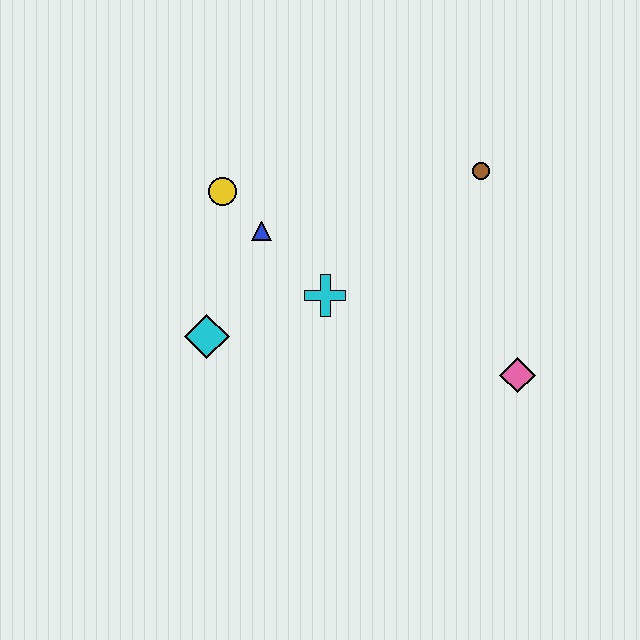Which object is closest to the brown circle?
The cyan cross is closest to the brown circle.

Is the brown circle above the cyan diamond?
Yes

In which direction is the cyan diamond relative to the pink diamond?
The cyan diamond is to the left of the pink diamond.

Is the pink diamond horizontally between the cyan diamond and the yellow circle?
No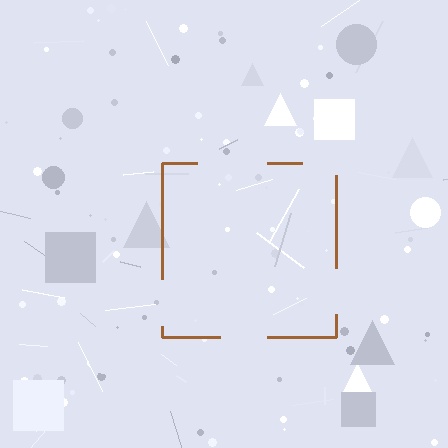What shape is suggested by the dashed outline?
The dashed outline suggests a square.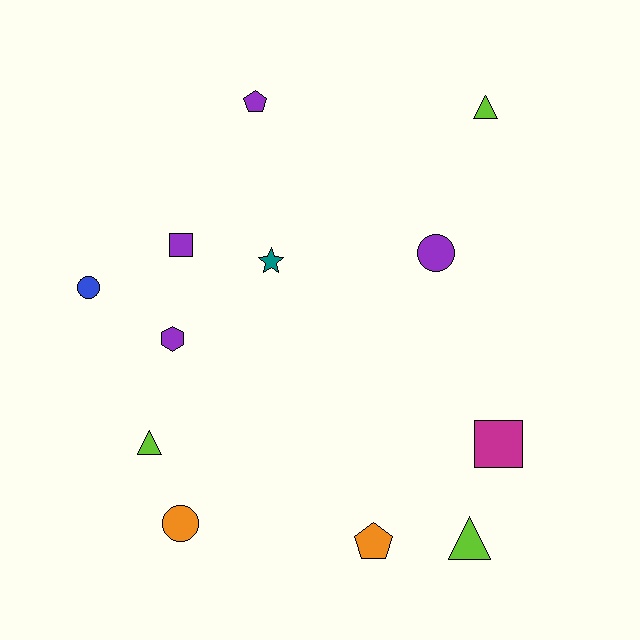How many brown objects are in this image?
There are no brown objects.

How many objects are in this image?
There are 12 objects.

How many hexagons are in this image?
There is 1 hexagon.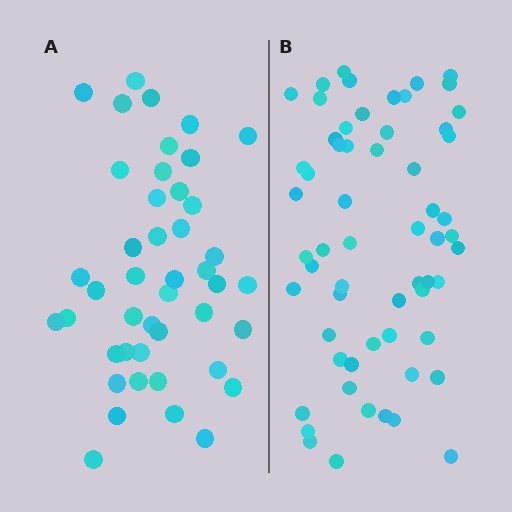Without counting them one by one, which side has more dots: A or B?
Region B (the right region) has more dots.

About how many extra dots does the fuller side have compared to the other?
Region B has approximately 15 more dots than region A.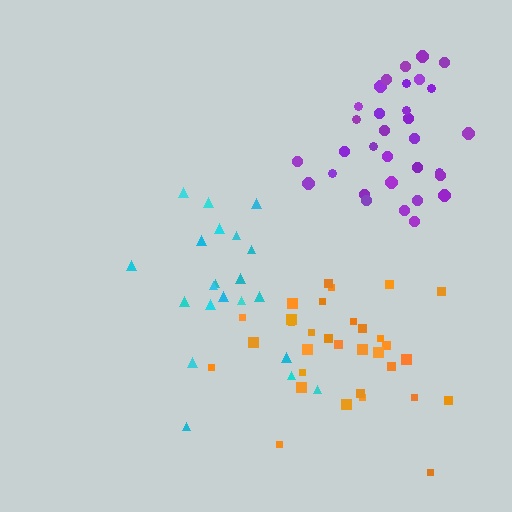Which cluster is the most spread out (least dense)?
Cyan.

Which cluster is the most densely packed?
Purple.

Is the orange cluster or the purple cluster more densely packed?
Purple.